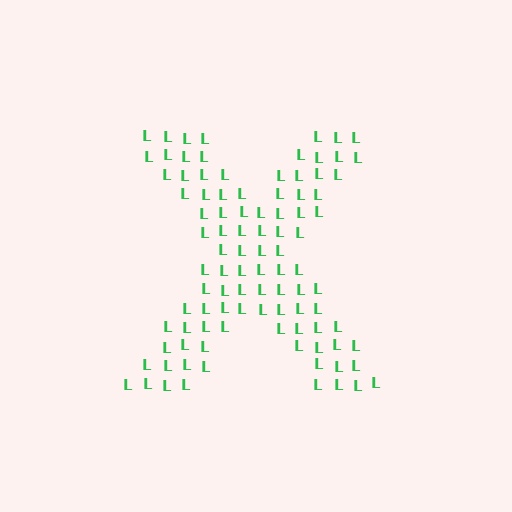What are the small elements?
The small elements are letter L's.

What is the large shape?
The large shape is the letter X.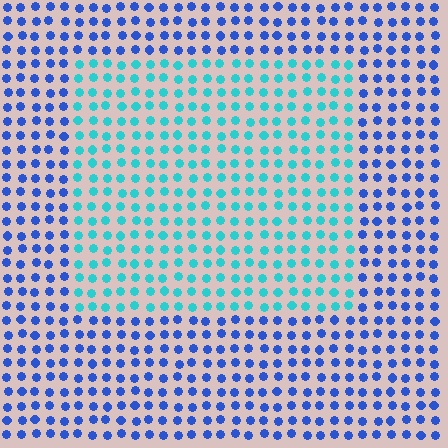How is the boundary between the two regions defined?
The boundary is defined purely by a slight shift in hue (about 45 degrees). Spacing, size, and orientation are identical on both sides.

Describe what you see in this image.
The image is filled with small blue elements in a uniform arrangement. A rectangle-shaped region is visible where the elements are tinted to a slightly different hue, forming a subtle color boundary.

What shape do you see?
I see a rectangle.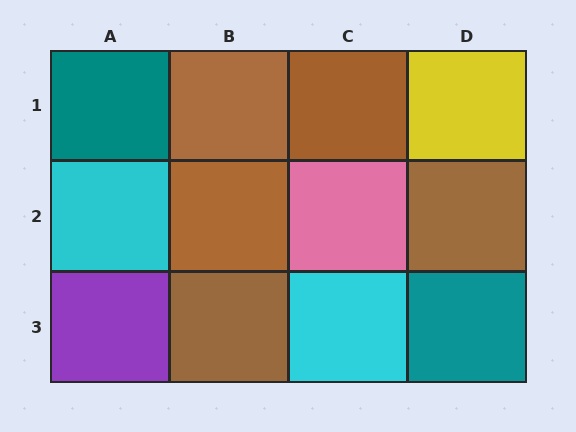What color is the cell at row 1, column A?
Teal.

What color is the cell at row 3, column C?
Cyan.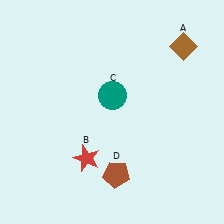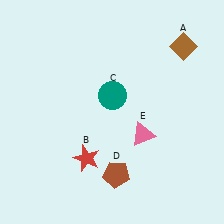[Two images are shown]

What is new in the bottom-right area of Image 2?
A pink triangle (E) was added in the bottom-right area of Image 2.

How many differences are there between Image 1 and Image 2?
There is 1 difference between the two images.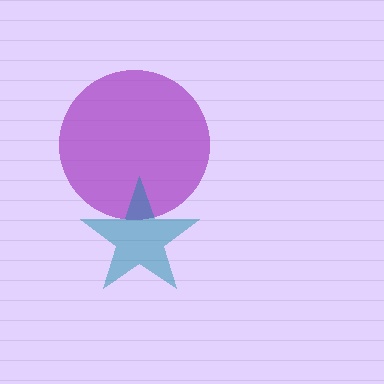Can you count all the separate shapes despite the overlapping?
Yes, there are 2 separate shapes.